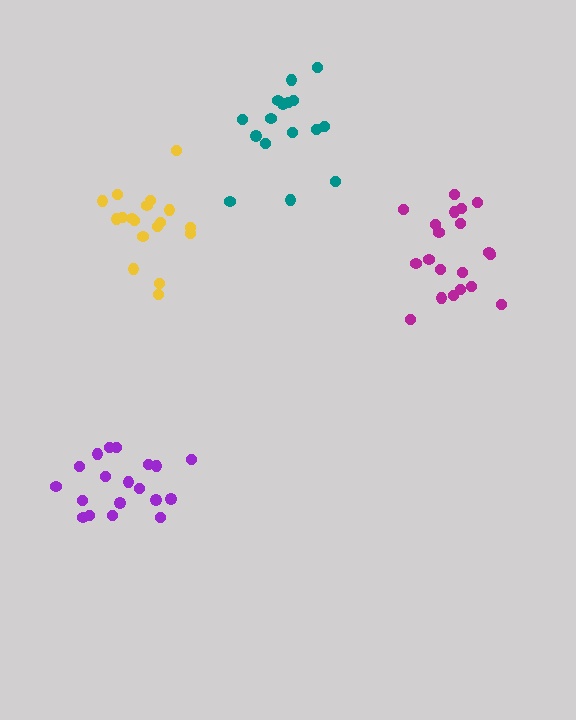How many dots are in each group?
Group 1: 20 dots, Group 2: 16 dots, Group 3: 18 dots, Group 4: 19 dots (73 total).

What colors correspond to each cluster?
The clusters are colored: magenta, teal, yellow, purple.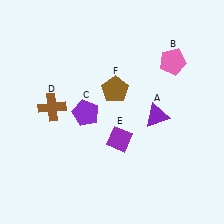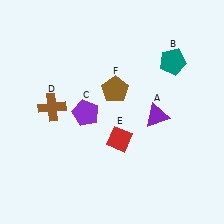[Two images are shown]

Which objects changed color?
B changed from pink to teal. E changed from purple to red.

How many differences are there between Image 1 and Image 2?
There are 2 differences between the two images.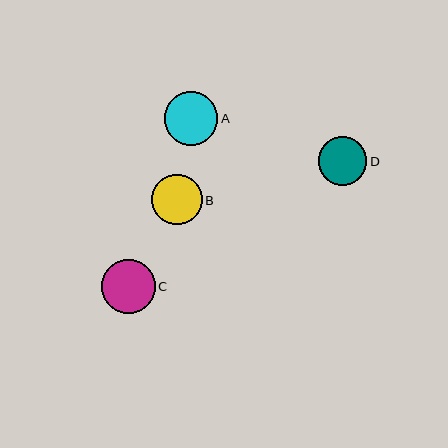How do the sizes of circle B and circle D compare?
Circle B and circle D are approximately the same size.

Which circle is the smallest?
Circle D is the smallest with a size of approximately 48 pixels.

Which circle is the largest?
Circle A is the largest with a size of approximately 54 pixels.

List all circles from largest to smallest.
From largest to smallest: A, C, B, D.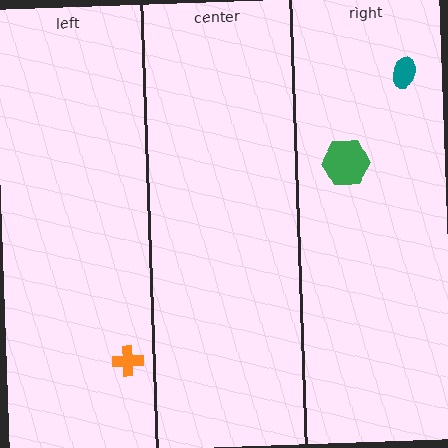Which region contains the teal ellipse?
The right region.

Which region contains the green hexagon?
The right region.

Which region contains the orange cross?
The left region.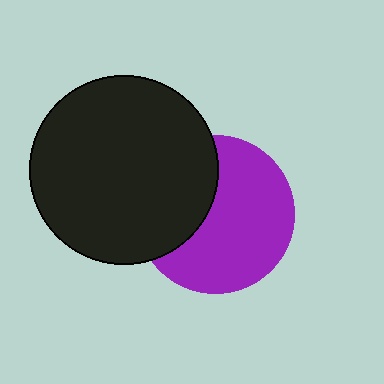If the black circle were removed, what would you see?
You would see the complete purple circle.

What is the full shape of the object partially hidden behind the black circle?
The partially hidden object is a purple circle.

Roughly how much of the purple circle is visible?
About half of it is visible (roughly 64%).